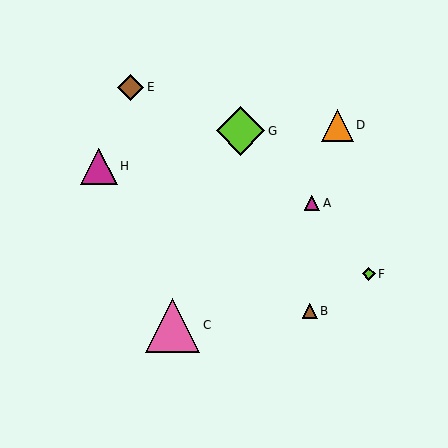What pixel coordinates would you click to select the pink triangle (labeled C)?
Click at (172, 325) to select the pink triangle C.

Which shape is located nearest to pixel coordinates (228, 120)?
The lime diamond (labeled G) at (240, 131) is nearest to that location.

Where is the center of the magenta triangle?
The center of the magenta triangle is at (312, 203).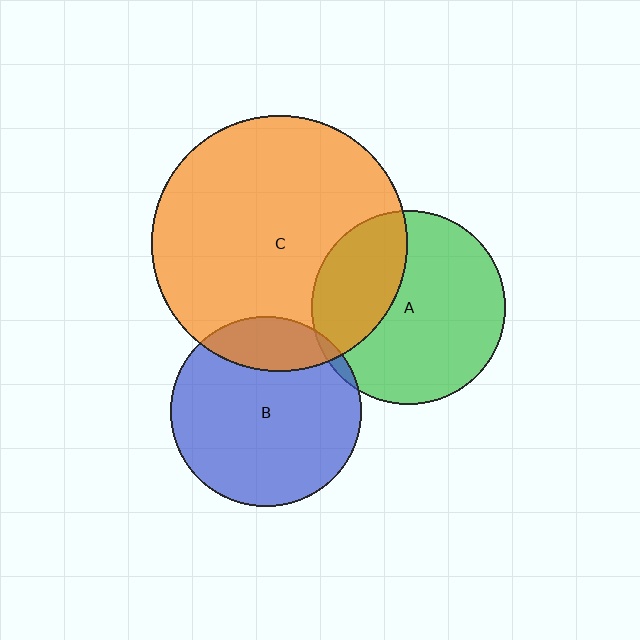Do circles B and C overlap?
Yes.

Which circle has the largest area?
Circle C (orange).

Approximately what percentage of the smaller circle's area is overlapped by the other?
Approximately 20%.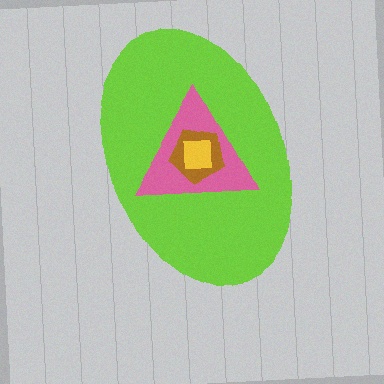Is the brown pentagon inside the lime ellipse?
Yes.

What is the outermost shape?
The lime ellipse.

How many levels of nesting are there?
4.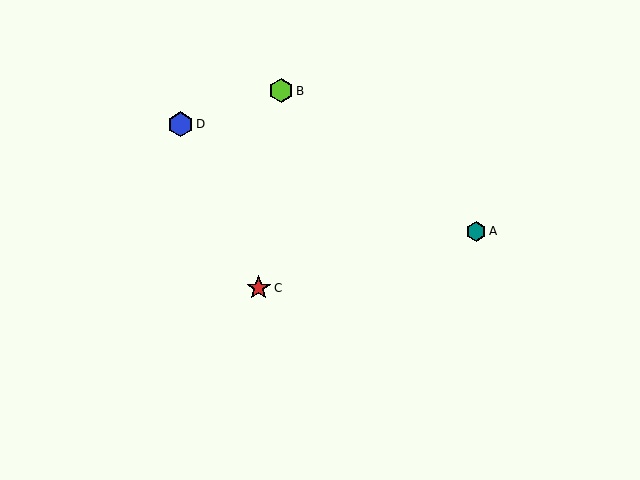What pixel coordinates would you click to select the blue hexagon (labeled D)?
Click at (181, 124) to select the blue hexagon D.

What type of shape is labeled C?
Shape C is a red star.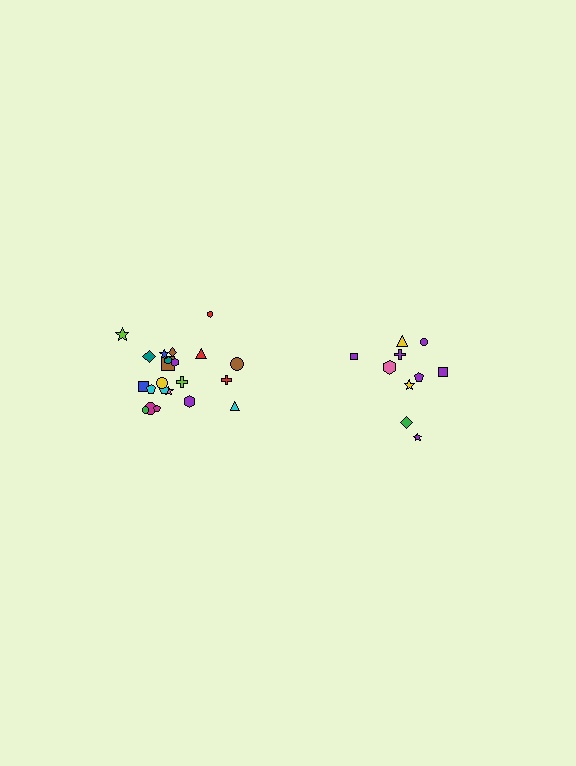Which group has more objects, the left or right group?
The left group.